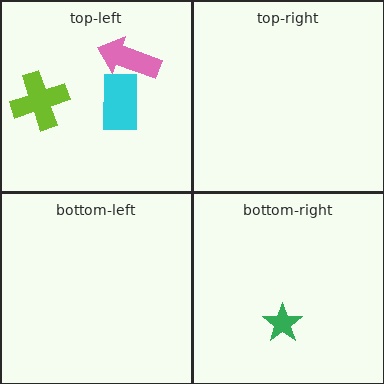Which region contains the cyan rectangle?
The top-left region.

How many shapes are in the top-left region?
3.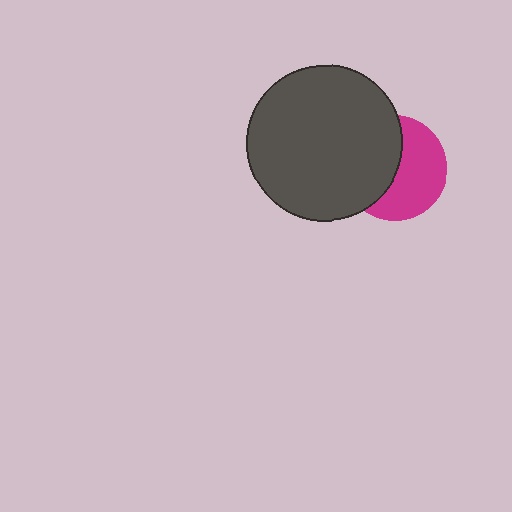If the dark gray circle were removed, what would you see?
You would see the complete magenta circle.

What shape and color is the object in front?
The object in front is a dark gray circle.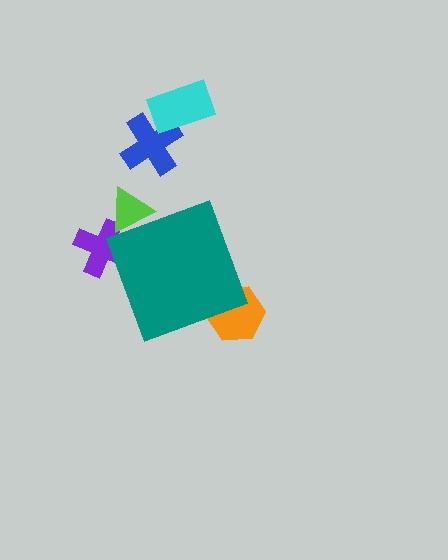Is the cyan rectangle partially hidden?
No, the cyan rectangle is fully visible.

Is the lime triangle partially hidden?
Yes, the lime triangle is partially hidden behind the teal diamond.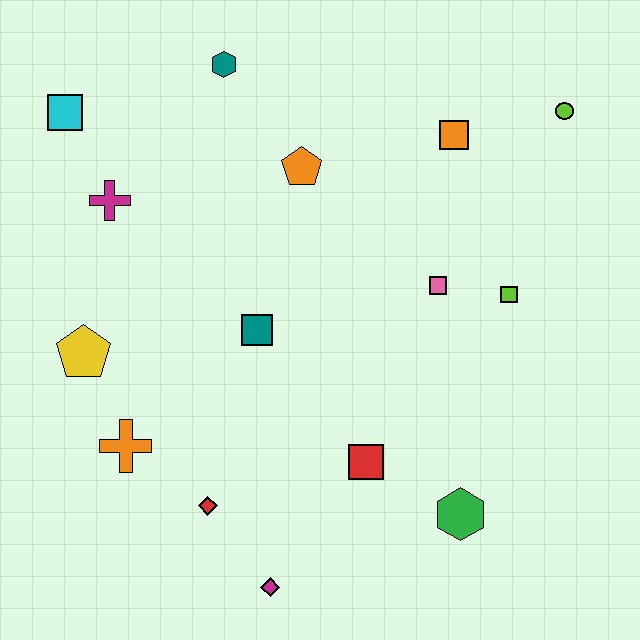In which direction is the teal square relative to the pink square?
The teal square is to the left of the pink square.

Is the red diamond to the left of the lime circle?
Yes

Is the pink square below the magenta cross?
Yes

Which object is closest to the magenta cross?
The cyan square is closest to the magenta cross.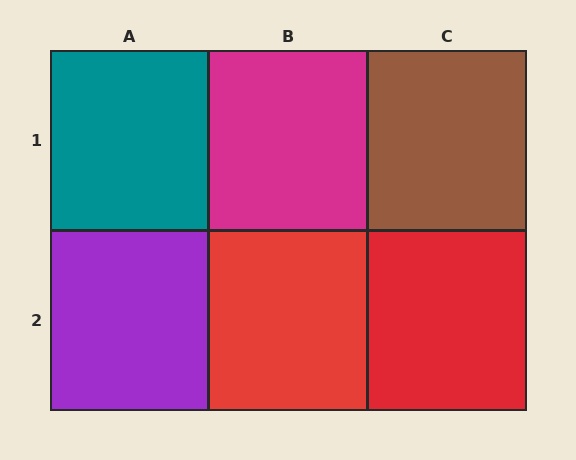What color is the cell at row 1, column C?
Brown.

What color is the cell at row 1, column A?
Teal.